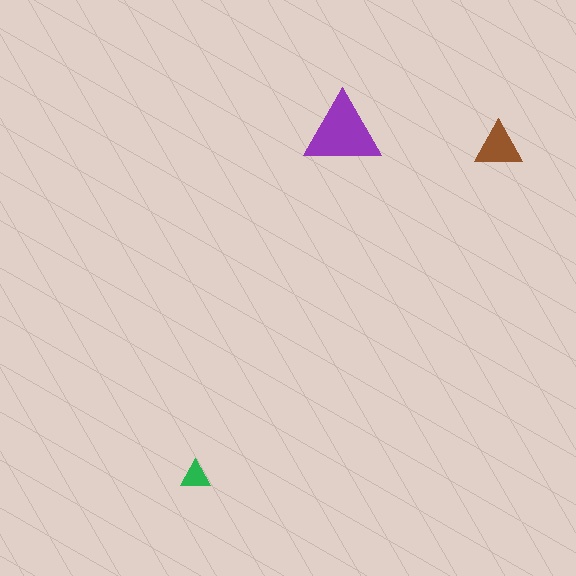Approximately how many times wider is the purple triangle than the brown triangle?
About 1.5 times wider.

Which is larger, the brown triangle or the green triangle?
The brown one.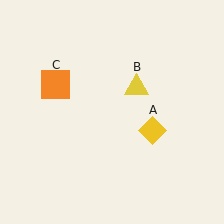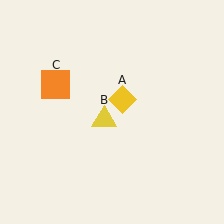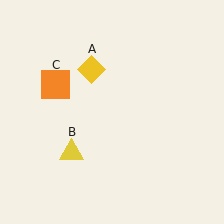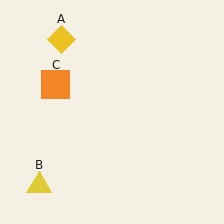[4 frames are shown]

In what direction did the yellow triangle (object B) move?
The yellow triangle (object B) moved down and to the left.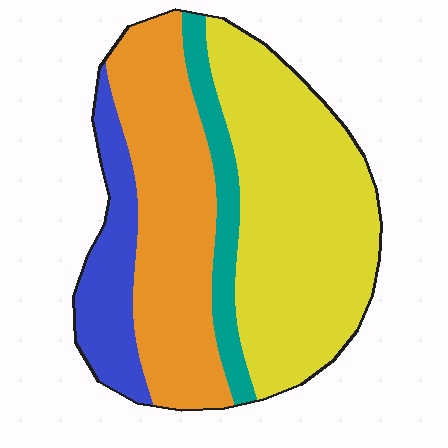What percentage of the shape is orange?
Orange covers about 30% of the shape.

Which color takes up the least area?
Teal, at roughly 10%.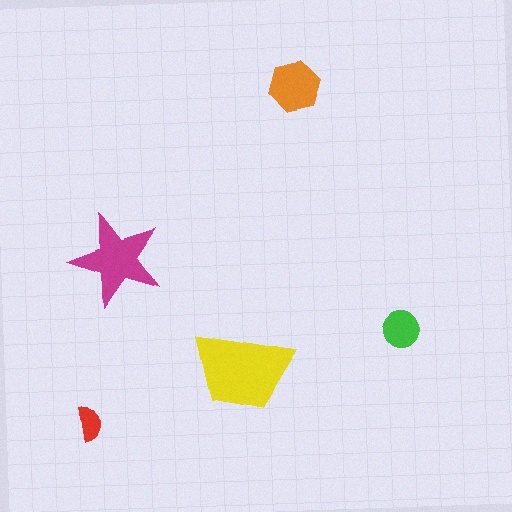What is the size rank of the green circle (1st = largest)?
4th.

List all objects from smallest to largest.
The red semicircle, the green circle, the orange hexagon, the magenta star, the yellow trapezoid.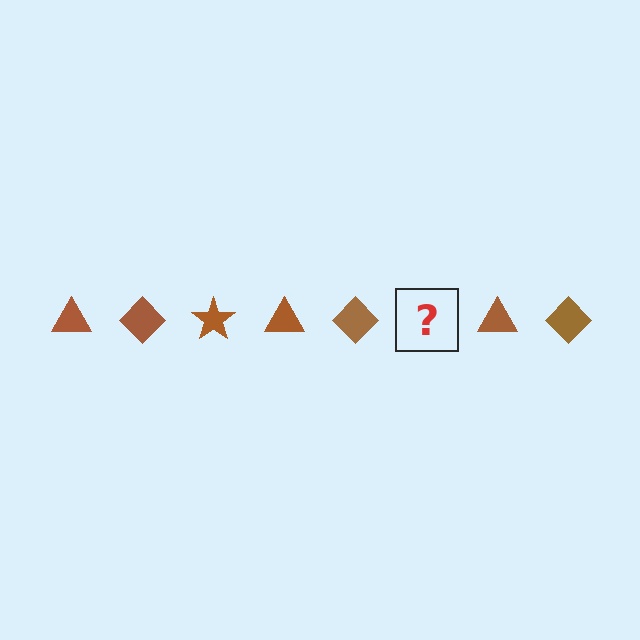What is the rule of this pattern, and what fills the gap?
The rule is that the pattern cycles through triangle, diamond, star shapes in brown. The gap should be filled with a brown star.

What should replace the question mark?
The question mark should be replaced with a brown star.